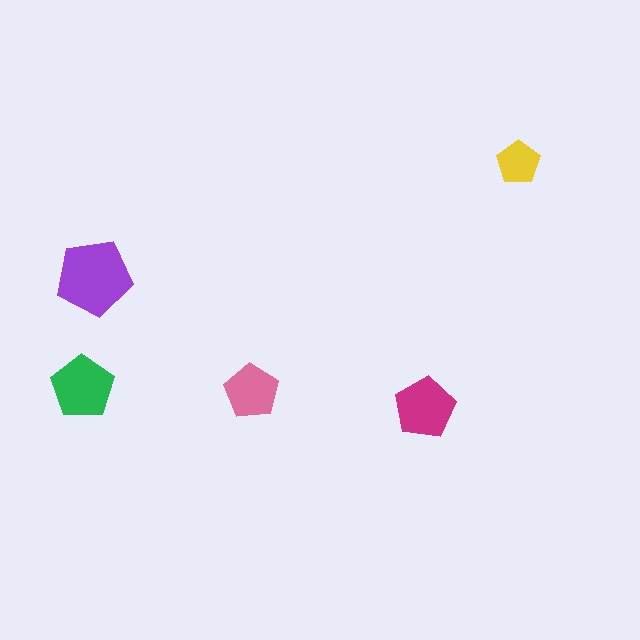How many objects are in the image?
There are 5 objects in the image.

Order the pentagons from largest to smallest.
the purple one, the green one, the magenta one, the pink one, the yellow one.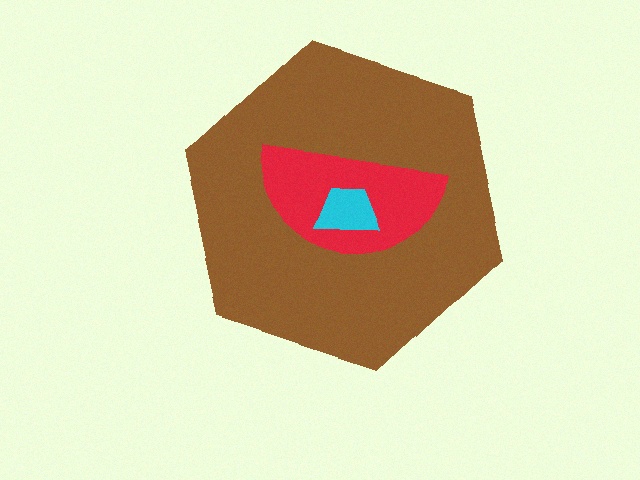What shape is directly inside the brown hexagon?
The red semicircle.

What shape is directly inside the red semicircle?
The cyan trapezoid.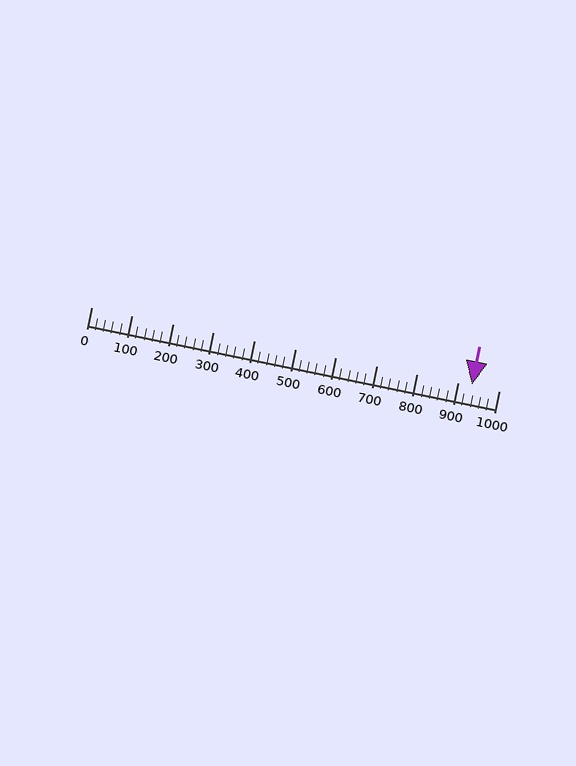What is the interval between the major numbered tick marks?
The major tick marks are spaced 100 units apart.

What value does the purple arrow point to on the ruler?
The purple arrow points to approximately 935.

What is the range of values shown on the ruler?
The ruler shows values from 0 to 1000.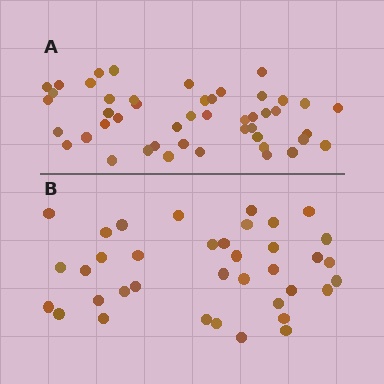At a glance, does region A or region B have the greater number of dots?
Region A (the top region) has more dots.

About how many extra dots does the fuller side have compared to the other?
Region A has roughly 10 or so more dots than region B.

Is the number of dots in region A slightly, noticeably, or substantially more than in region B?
Region A has noticeably more, but not dramatically so. The ratio is roughly 1.3 to 1.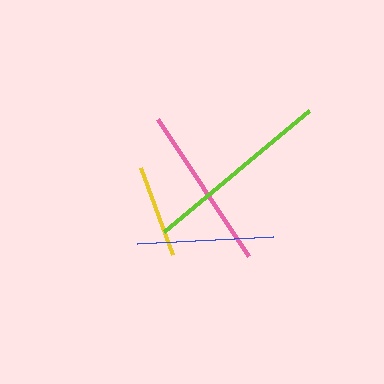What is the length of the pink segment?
The pink segment is approximately 165 pixels long.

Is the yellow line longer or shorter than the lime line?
The lime line is longer than the yellow line.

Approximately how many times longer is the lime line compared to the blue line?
The lime line is approximately 1.4 times the length of the blue line.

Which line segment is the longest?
The lime line is the longest at approximately 189 pixels.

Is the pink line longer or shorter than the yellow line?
The pink line is longer than the yellow line.